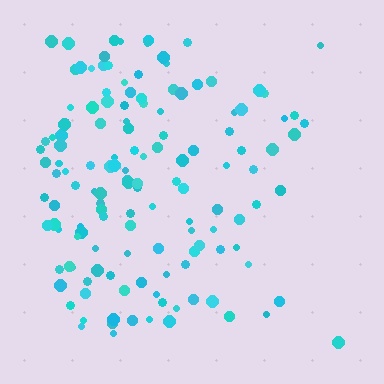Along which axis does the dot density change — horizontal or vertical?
Horizontal.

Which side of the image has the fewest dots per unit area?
The right.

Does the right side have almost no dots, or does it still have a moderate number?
Still a moderate number, just noticeably fewer than the left.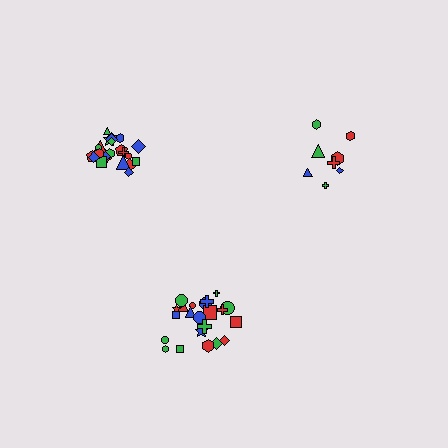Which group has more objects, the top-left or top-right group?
The top-left group.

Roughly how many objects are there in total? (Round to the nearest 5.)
Roughly 55 objects in total.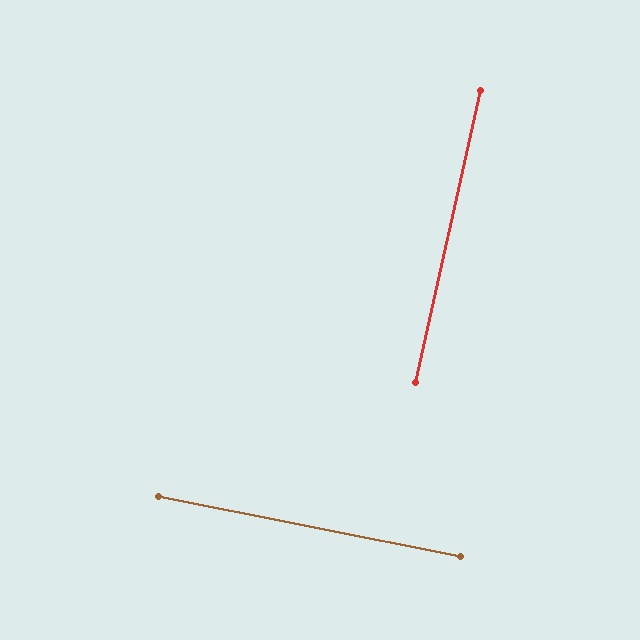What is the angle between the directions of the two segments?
Approximately 89 degrees.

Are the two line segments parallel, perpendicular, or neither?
Perpendicular — they meet at approximately 89°.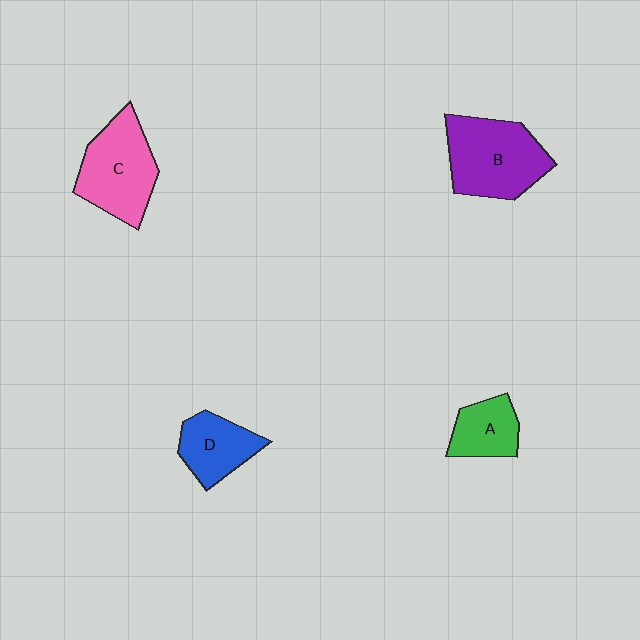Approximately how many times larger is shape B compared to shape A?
Approximately 1.9 times.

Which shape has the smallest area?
Shape A (green).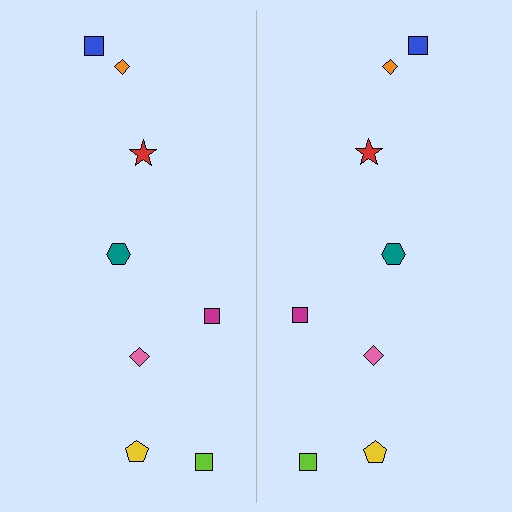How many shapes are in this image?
There are 16 shapes in this image.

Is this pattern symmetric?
Yes, this pattern has bilateral (reflection) symmetry.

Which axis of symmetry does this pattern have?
The pattern has a vertical axis of symmetry running through the center of the image.